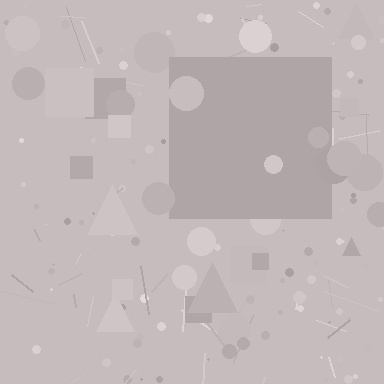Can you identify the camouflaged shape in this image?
The camouflaged shape is a square.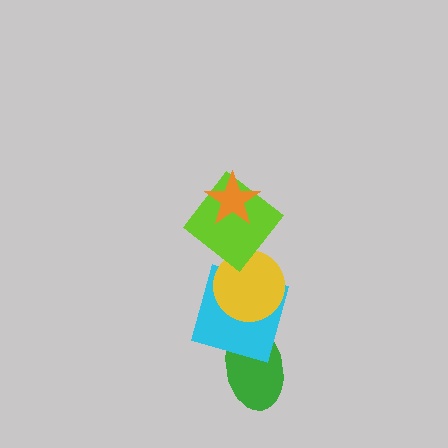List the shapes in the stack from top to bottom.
From top to bottom: the orange star, the lime diamond, the yellow circle, the cyan square, the green ellipse.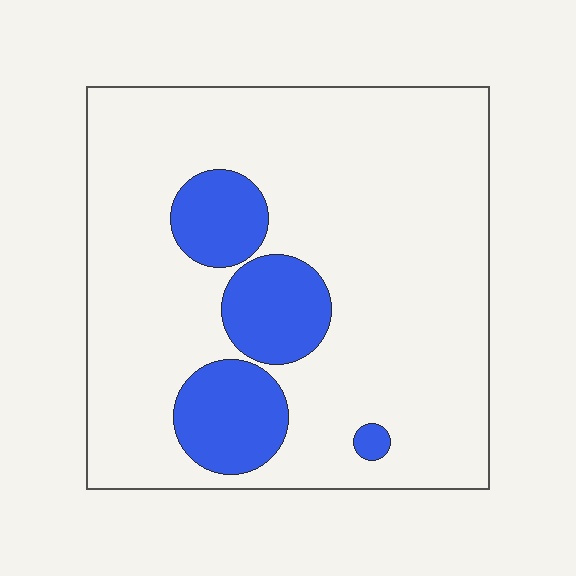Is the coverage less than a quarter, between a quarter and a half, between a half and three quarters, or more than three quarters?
Less than a quarter.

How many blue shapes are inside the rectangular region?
4.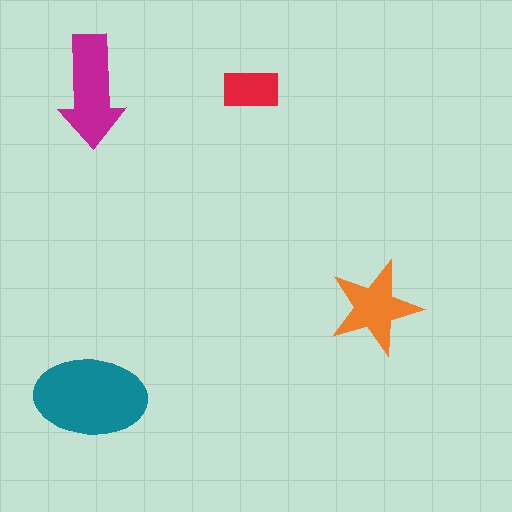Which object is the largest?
The teal ellipse.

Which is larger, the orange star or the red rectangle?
The orange star.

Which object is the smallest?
The red rectangle.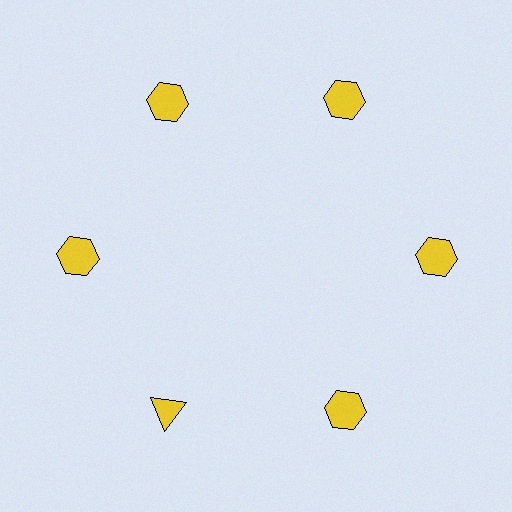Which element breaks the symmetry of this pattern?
The yellow triangle at roughly the 7 o'clock position breaks the symmetry. All other shapes are yellow hexagons.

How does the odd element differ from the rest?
It has a different shape: triangle instead of hexagon.